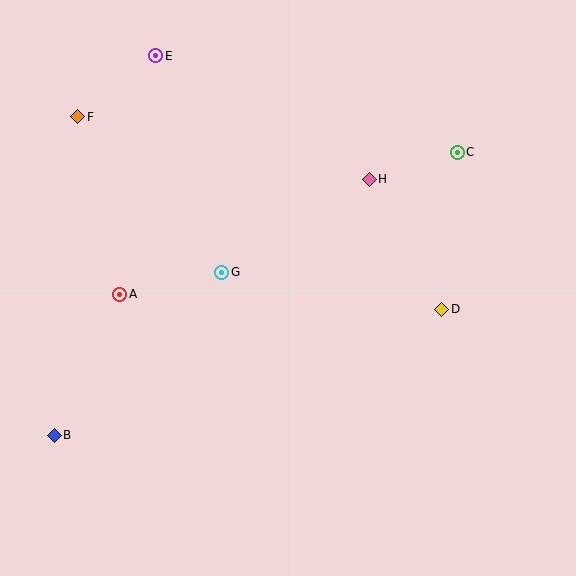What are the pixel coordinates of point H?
Point H is at (369, 179).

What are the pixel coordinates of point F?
Point F is at (78, 117).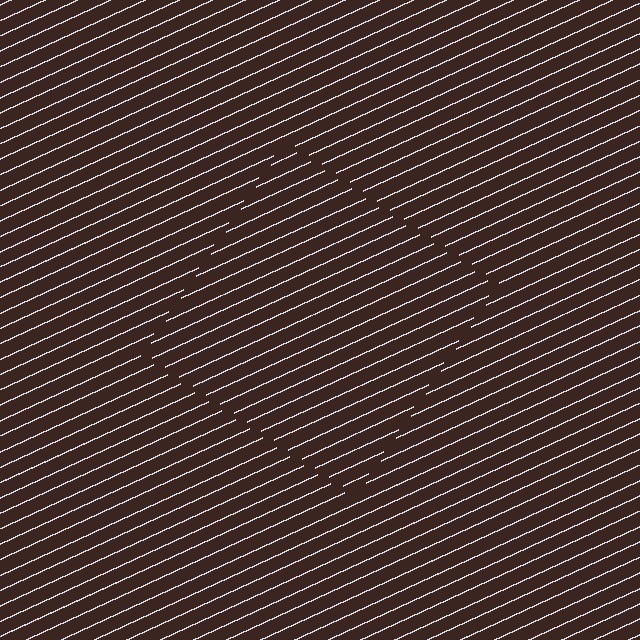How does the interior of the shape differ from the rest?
The interior of the shape contains the same grating, shifted by half a period — the contour is defined by the phase discontinuity where line-ends from the inner and outer gratings abut.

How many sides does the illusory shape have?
4 sides — the line-ends trace a square.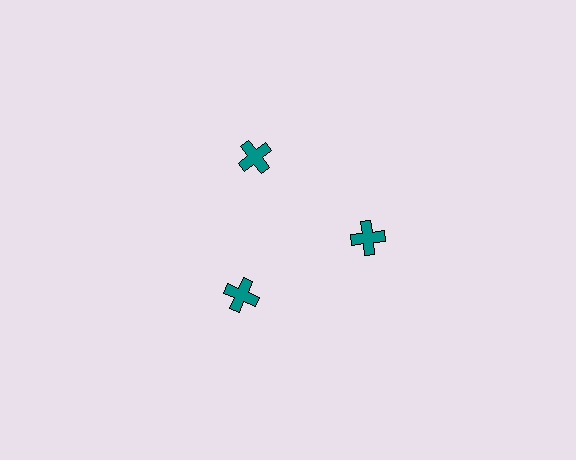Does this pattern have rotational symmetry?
Yes, this pattern has 3-fold rotational symmetry. It looks the same after rotating 120 degrees around the center.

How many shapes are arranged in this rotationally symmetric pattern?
There are 3 shapes, arranged in 3 groups of 1.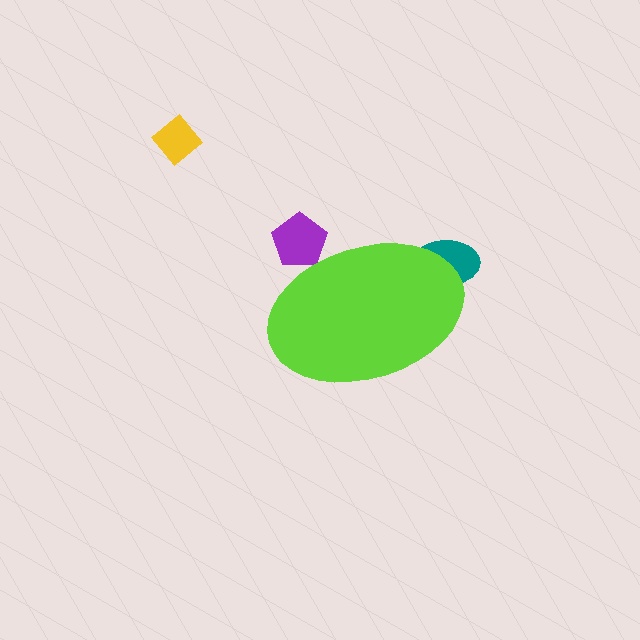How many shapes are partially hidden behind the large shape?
2 shapes are partially hidden.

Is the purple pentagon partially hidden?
Yes, the purple pentagon is partially hidden behind the lime ellipse.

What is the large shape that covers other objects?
A lime ellipse.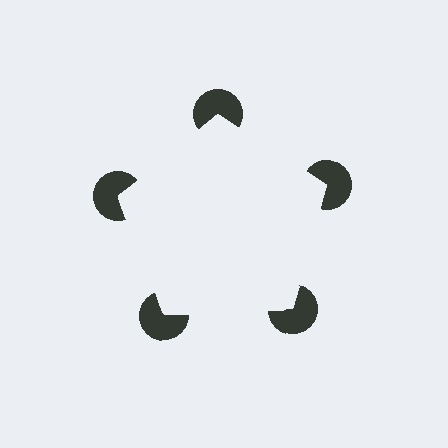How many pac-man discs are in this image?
There are 5 — one at each vertex of the illusory pentagon.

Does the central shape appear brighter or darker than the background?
It typically appears slightly brighter than the background, even though no actual brightness change is drawn.